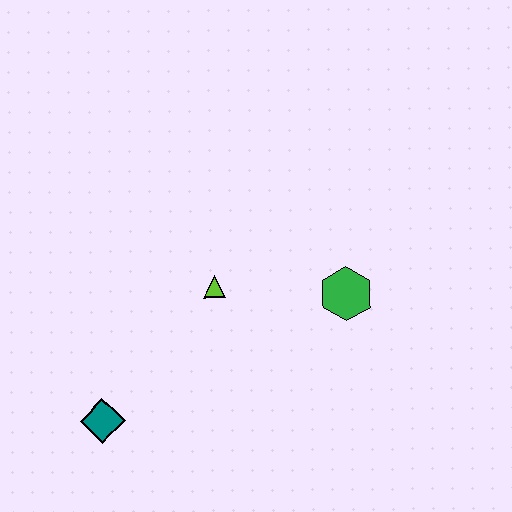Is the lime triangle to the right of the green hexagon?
No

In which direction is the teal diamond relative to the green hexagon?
The teal diamond is to the left of the green hexagon.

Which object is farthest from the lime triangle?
The teal diamond is farthest from the lime triangle.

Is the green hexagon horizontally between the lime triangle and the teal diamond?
No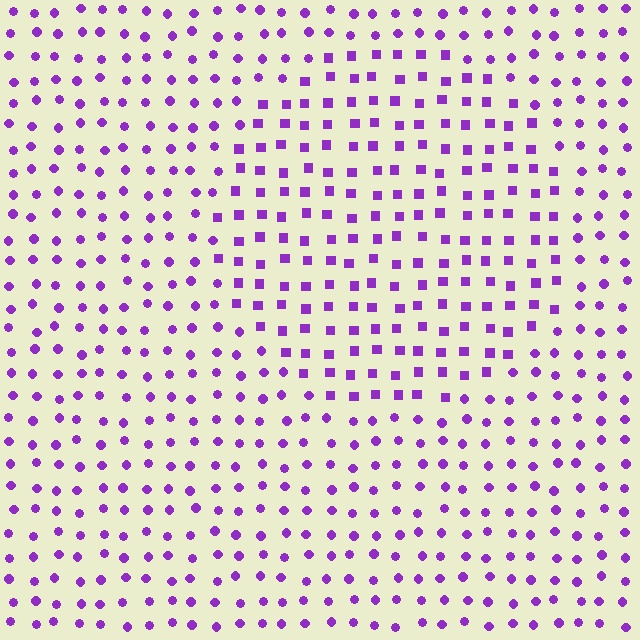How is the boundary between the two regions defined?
The boundary is defined by a change in element shape: squares inside vs. circles outside. All elements share the same color and spacing.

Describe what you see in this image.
The image is filled with small purple elements arranged in a uniform grid. A circle-shaped region contains squares, while the surrounding area contains circles. The boundary is defined purely by the change in element shape.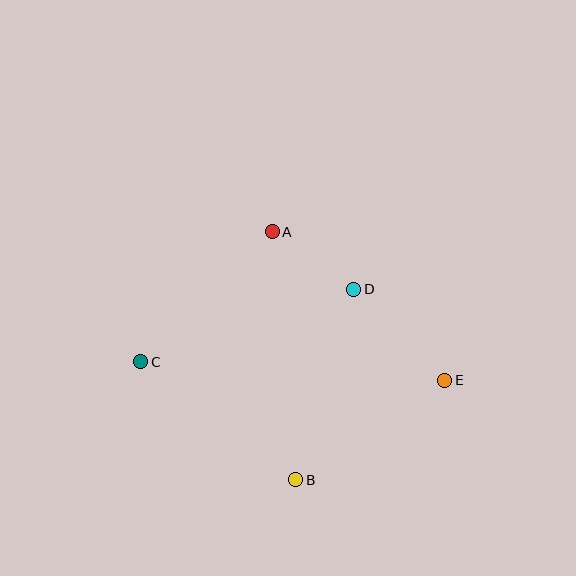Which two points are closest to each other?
Points A and D are closest to each other.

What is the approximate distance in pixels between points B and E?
The distance between B and E is approximately 179 pixels.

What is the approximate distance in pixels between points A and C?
The distance between A and C is approximately 185 pixels.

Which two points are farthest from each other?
Points C and E are farthest from each other.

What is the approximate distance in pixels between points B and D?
The distance between B and D is approximately 199 pixels.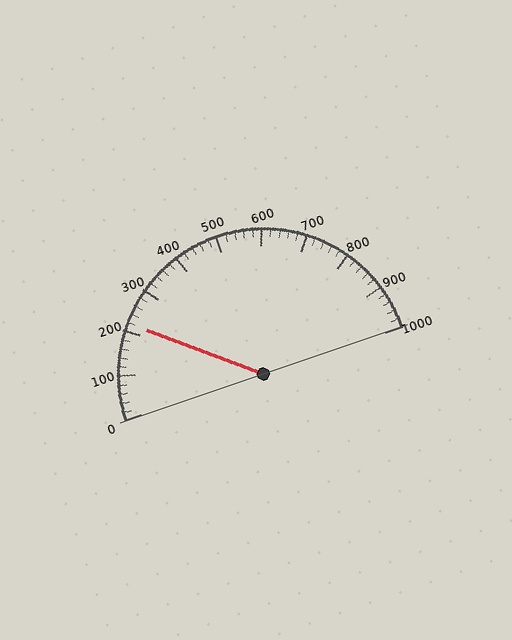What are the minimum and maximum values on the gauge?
The gauge ranges from 0 to 1000.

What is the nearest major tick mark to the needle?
The nearest major tick mark is 200.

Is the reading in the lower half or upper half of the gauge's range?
The reading is in the lower half of the range (0 to 1000).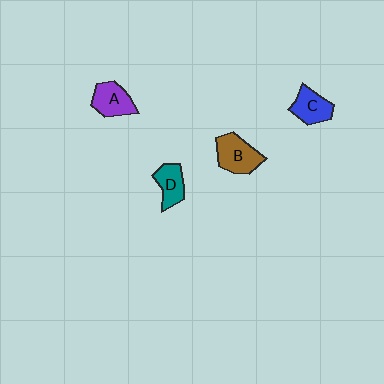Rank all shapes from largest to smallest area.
From largest to smallest: B (brown), A (purple), C (blue), D (teal).